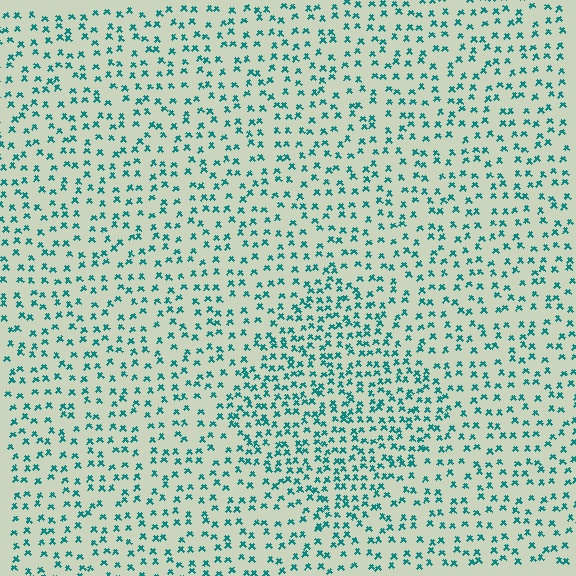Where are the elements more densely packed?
The elements are more densely packed inside the diamond boundary.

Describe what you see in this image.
The image contains small teal elements arranged at two different densities. A diamond-shaped region is visible where the elements are more densely packed than the surrounding area.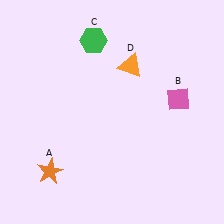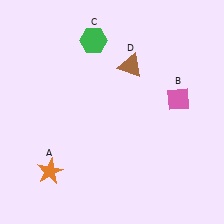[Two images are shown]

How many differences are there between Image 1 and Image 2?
There is 1 difference between the two images.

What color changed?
The triangle (D) changed from orange in Image 1 to brown in Image 2.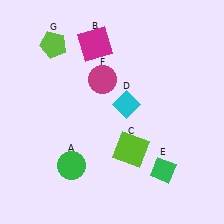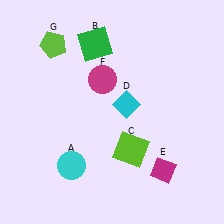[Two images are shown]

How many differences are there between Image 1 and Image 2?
There are 3 differences between the two images.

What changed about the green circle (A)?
In Image 1, A is green. In Image 2, it changed to cyan.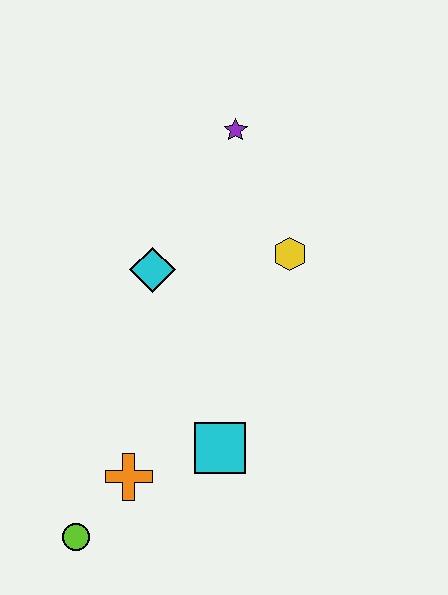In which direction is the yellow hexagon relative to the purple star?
The yellow hexagon is below the purple star.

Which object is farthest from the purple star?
The lime circle is farthest from the purple star.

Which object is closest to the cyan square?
The orange cross is closest to the cyan square.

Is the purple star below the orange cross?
No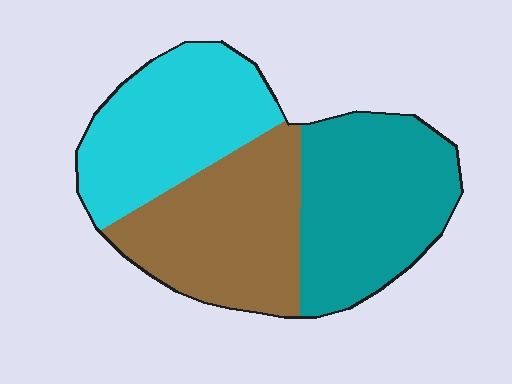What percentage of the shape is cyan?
Cyan covers 31% of the shape.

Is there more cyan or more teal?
Teal.